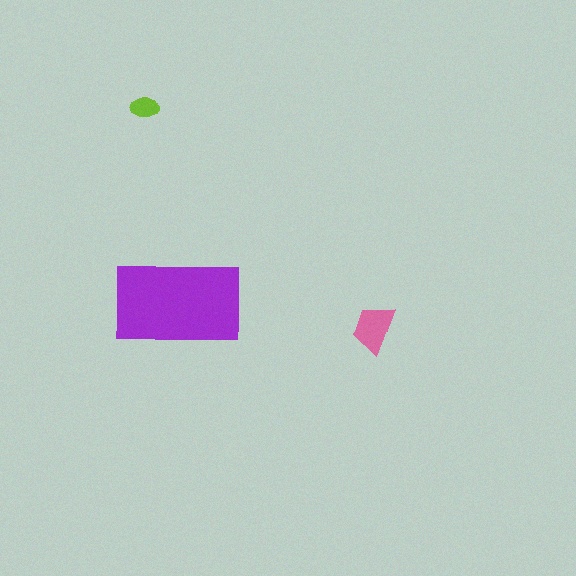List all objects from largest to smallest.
The purple rectangle, the pink trapezoid, the lime ellipse.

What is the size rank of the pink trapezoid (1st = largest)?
2nd.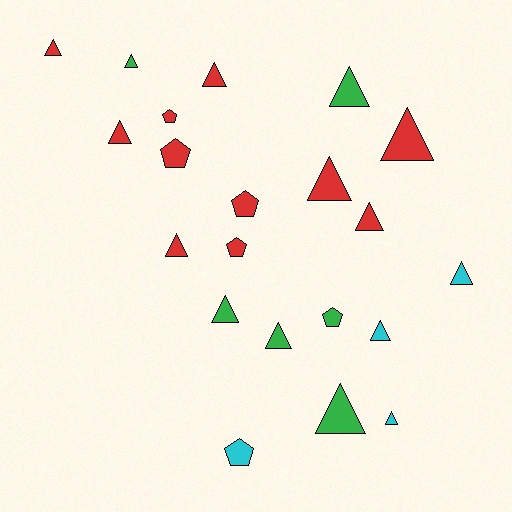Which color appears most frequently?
Red, with 11 objects.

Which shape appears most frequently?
Triangle, with 15 objects.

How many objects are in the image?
There are 21 objects.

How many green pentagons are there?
There is 1 green pentagon.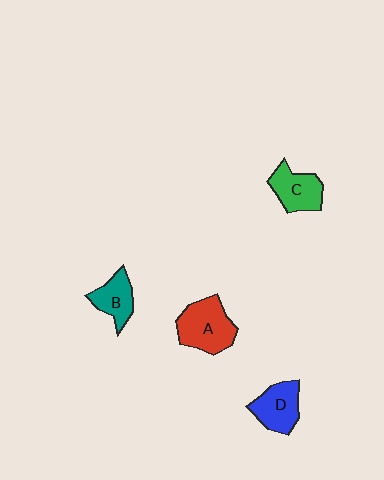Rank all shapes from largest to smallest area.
From largest to smallest: A (red), D (blue), C (green), B (teal).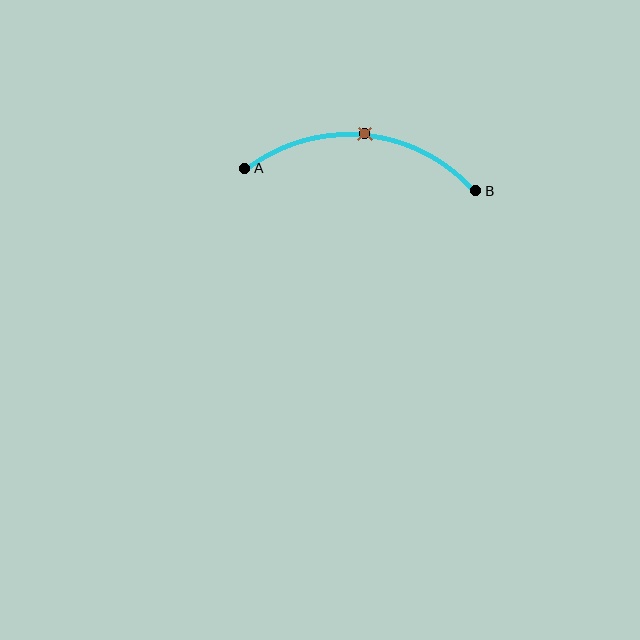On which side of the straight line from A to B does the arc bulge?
The arc bulges above the straight line connecting A and B.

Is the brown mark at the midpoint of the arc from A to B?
Yes. The brown mark lies on the arc at equal arc-length from both A and B — it is the arc midpoint.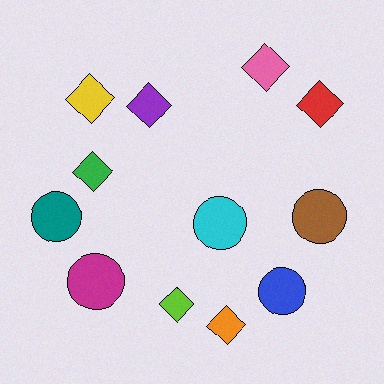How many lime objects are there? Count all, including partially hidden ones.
There is 1 lime object.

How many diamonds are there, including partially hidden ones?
There are 7 diamonds.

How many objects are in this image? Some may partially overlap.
There are 12 objects.